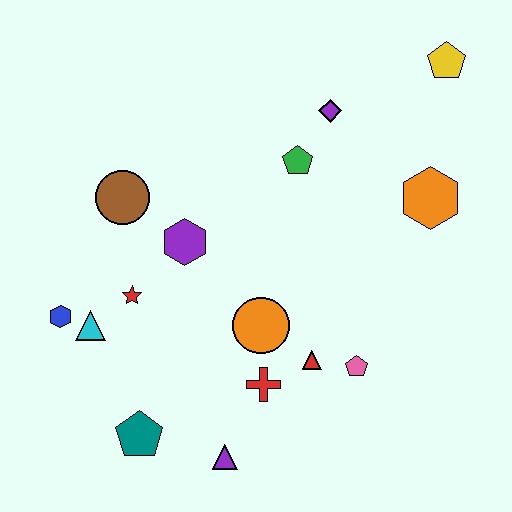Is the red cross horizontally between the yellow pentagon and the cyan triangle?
Yes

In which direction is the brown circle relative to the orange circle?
The brown circle is to the left of the orange circle.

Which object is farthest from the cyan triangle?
The yellow pentagon is farthest from the cyan triangle.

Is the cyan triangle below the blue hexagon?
Yes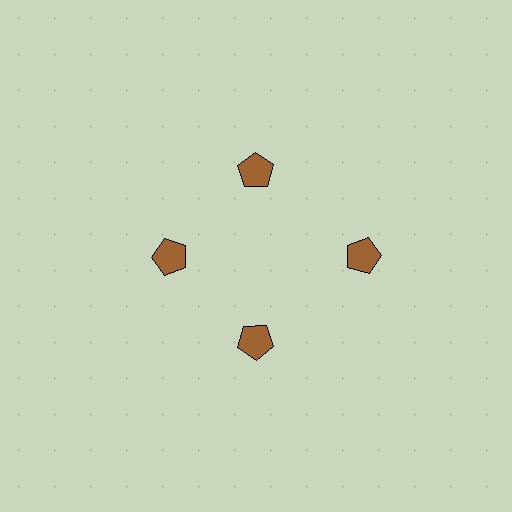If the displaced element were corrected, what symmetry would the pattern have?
It would have 4-fold rotational symmetry — the pattern would map onto itself every 90 degrees.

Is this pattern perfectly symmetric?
No. The 4 brown pentagons are arranged in a ring, but one element near the 3 o'clock position is pushed outward from the center, breaking the 4-fold rotational symmetry.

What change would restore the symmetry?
The symmetry would be restored by moving it inward, back onto the ring so that all 4 pentagons sit at equal angles and equal distance from the center.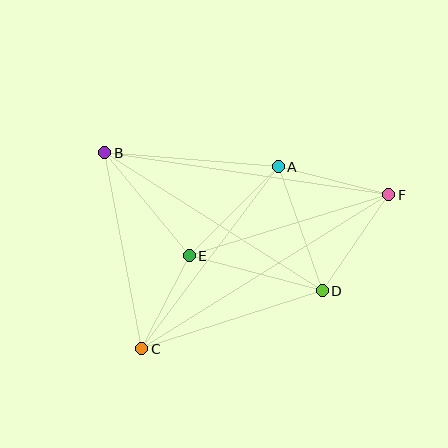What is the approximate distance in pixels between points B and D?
The distance between B and D is approximately 257 pixels.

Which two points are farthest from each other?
Points C and F are farthest from each other.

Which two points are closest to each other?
Points C and E are closest to each other.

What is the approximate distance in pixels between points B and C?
The distance between B and C is approximately 200 pixels.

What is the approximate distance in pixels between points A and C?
The distance between A and C is approximately 227 pixels.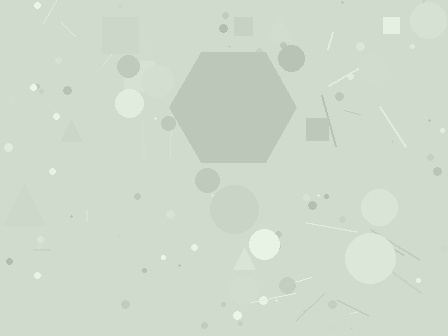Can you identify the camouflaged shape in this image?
The camouflaged shape is a hexagon.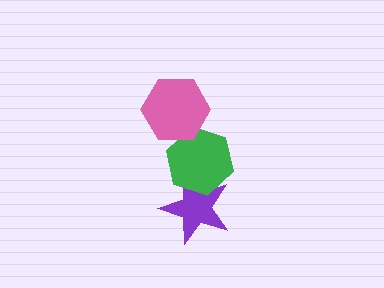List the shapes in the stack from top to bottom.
From top to bottom: the pink hexagon, the green hexagon, the purple star.